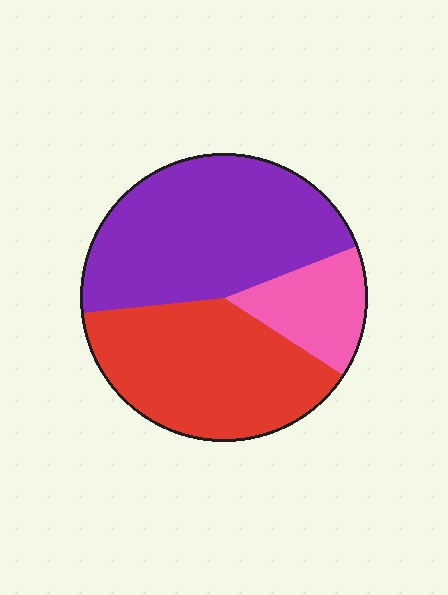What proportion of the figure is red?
Red covers 39% of the figure.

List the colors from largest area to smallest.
From largest to smallest: purple, red, pink.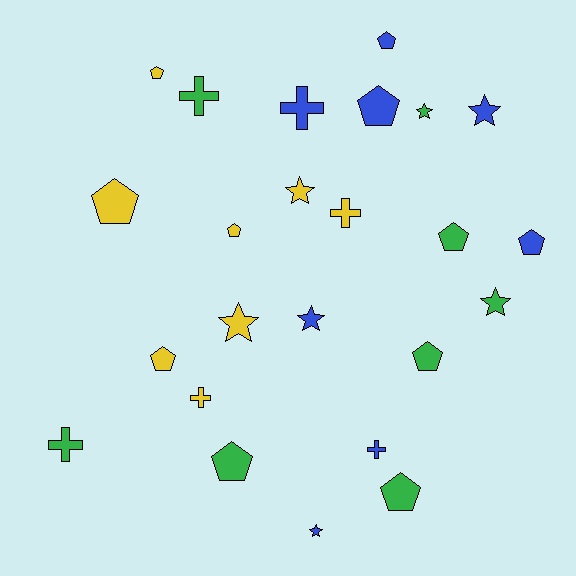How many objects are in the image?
There are 24 objects.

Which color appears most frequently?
Blue, with 8 objects.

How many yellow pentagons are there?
There are 4 yellow pentagons.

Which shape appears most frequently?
Pentagon, with 11 objects.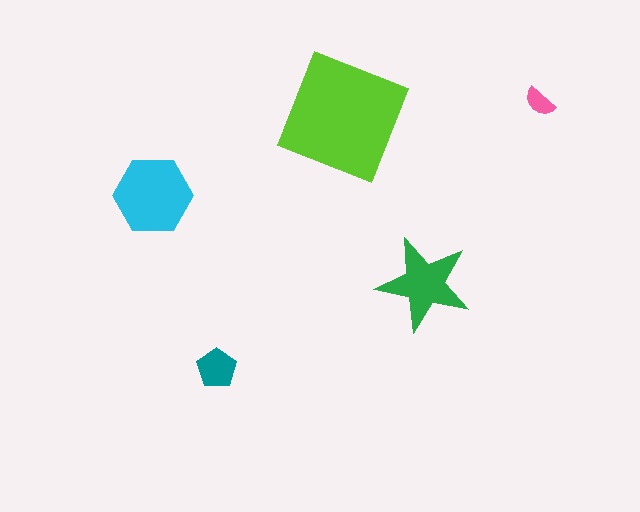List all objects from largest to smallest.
The lime square, the cyan hexagon, the green star, the teal pentagon, the pink semicircle.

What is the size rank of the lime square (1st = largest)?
1st.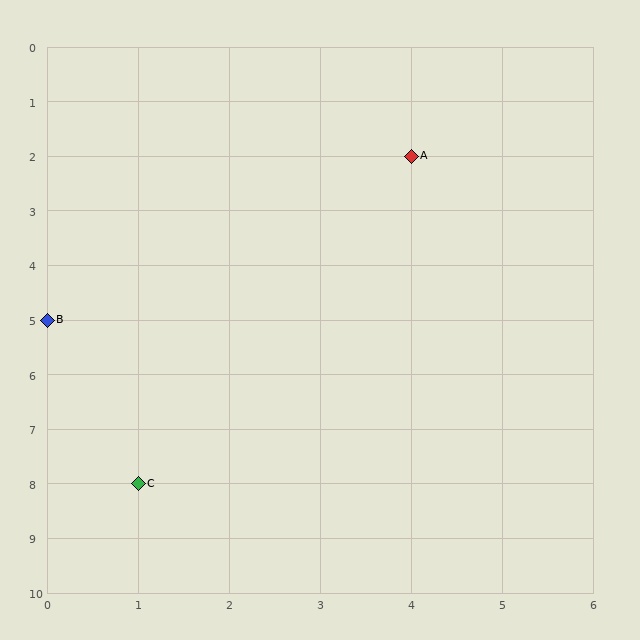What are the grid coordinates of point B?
Point B is at grid coordinates (0, 5).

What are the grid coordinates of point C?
Point C is at grid coordinates (1, 8).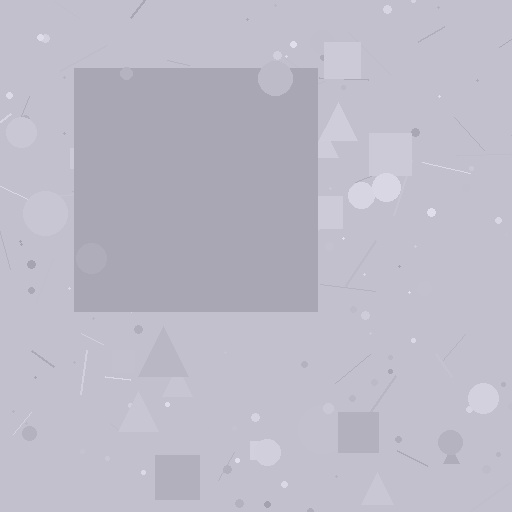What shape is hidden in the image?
A square is hidden in the image.